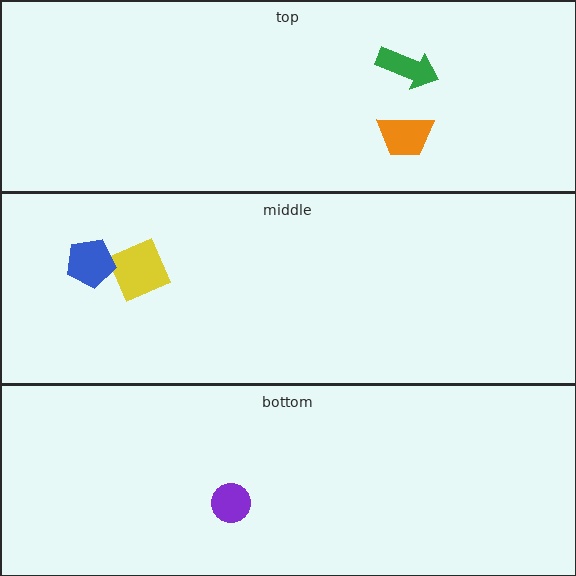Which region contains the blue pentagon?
The middle region.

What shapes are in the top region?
The green arrow, the orange trapezoid.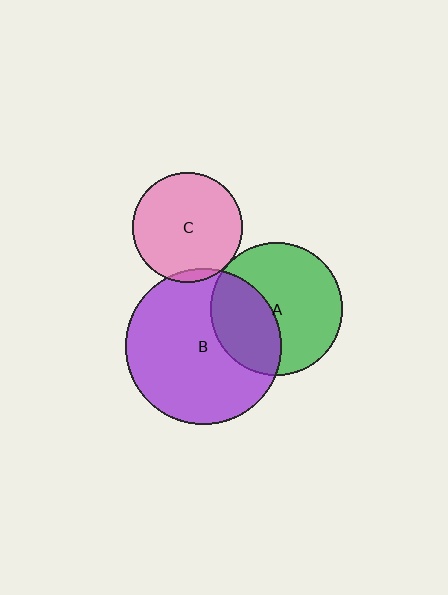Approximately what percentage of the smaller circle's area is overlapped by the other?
Approximately 5%.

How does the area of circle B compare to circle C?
Approximately 2.0 times.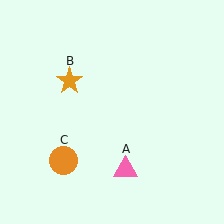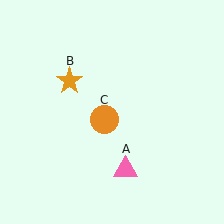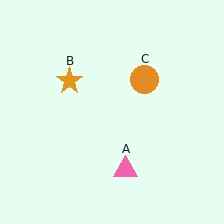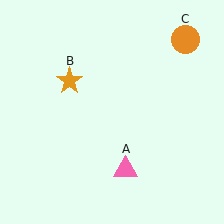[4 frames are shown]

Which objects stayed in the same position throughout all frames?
Pink triangle (object A) and orange star (object B) remained stationary.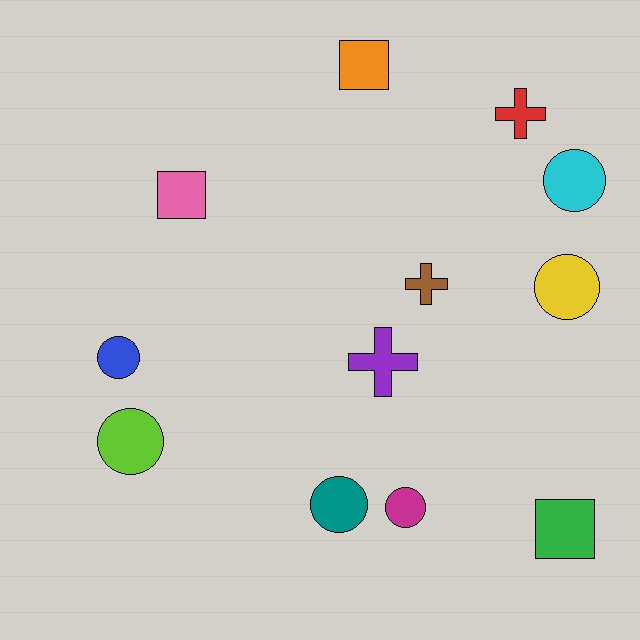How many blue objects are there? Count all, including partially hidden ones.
There is 1 blue object.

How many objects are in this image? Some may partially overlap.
There are 12 objects.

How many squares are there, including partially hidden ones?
There are 3 squares.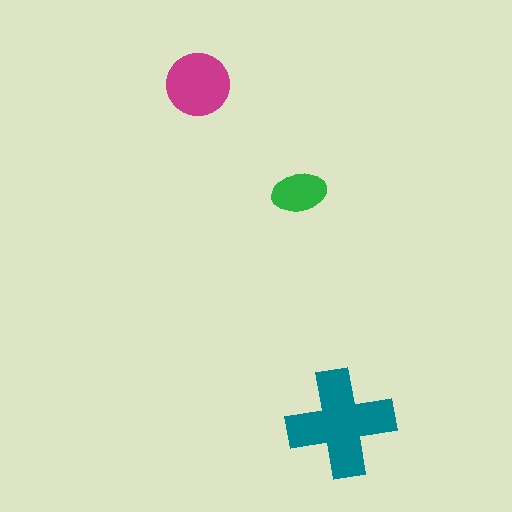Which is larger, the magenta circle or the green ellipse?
The magenta circle.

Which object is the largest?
The teal cross.